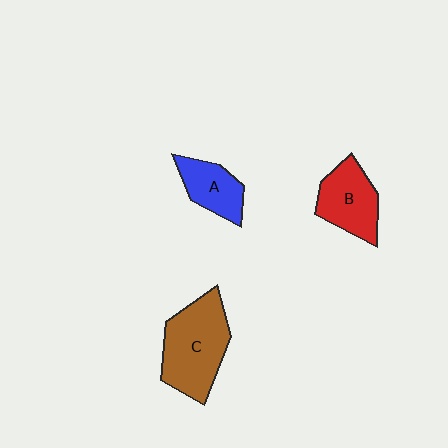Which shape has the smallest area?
Shape A (blue).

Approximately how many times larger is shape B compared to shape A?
Approximately 1.3 times.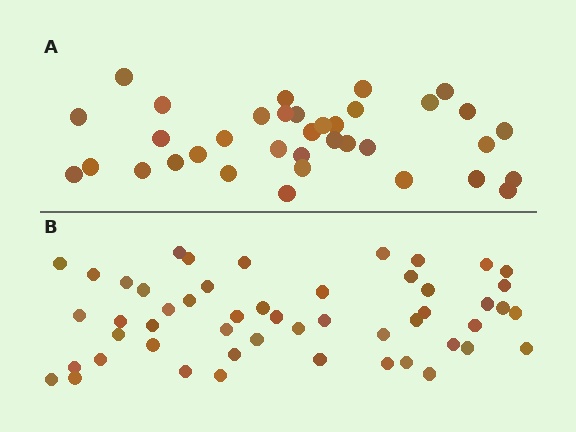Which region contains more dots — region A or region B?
Region B (the bottom region) has more dots.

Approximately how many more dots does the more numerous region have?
Region B has approximately 15 more dots than region A.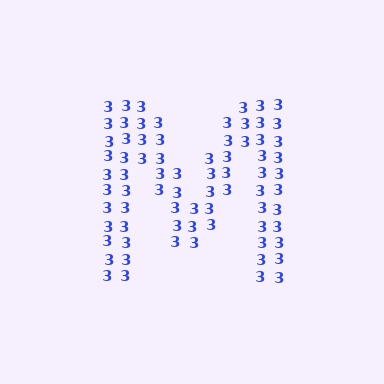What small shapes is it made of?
It is made of small digit 3's.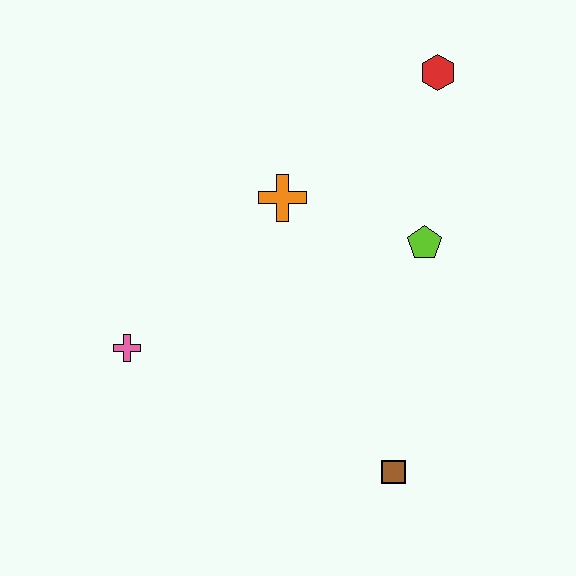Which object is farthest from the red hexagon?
The pink cross is farthest from the red hexagon.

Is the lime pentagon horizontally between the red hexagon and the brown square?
Yes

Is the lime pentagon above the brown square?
Yes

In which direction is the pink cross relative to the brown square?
The pink cross is to the left of the brown square.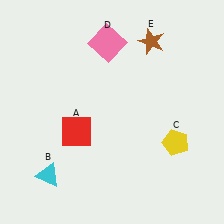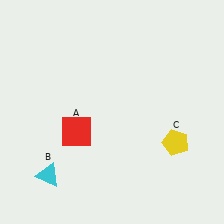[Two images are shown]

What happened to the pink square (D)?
The pink square (D) was removed in Image 2. It was in the top-left area of Image 1.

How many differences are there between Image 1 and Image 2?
There are 2 differences between the two images.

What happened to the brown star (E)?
The brown star (E) was removed in Image 2. It was in the top-right area of Image 1.